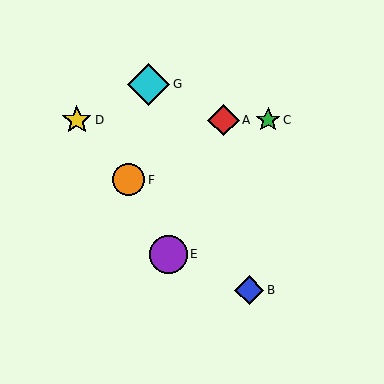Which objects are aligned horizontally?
Objects A, C, D are aligned horizontally.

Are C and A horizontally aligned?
Yes, both are at y≈120.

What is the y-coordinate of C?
Object C is at y≈120.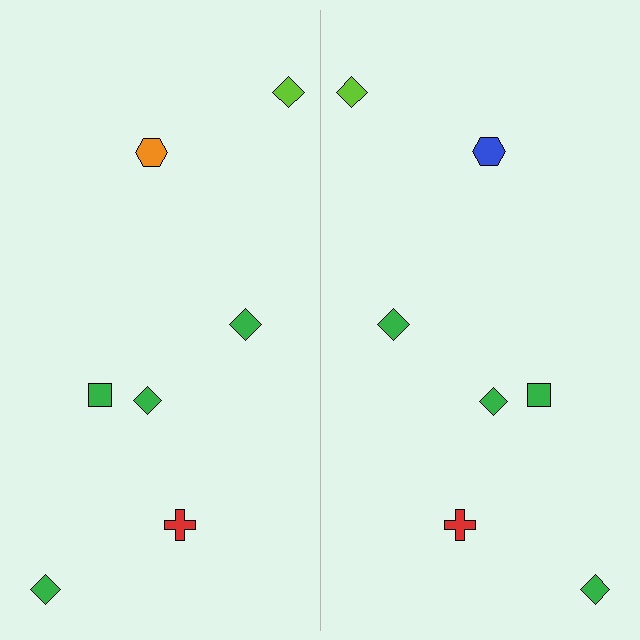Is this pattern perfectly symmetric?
No, the pattern is not perfectly symmetric. The blue hexagon on the right side breaks the symmetry — its mirror counterpart is orange.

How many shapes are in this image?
There are 14 shapes in this image.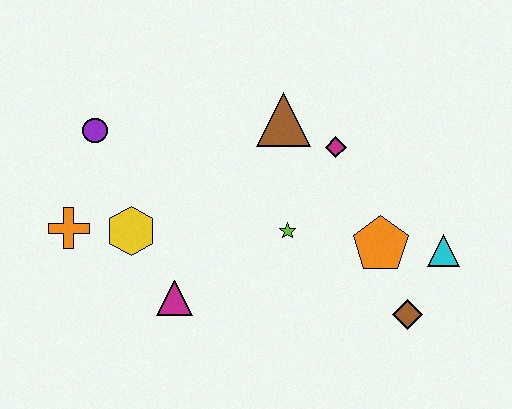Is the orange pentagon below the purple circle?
Yes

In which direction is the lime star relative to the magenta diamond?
The lime star is below the magenta diamond.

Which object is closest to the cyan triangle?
The orange pentagon is closest to the cyan triangle.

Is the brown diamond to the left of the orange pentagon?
No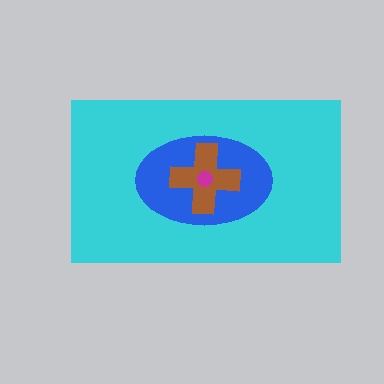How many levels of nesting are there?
4.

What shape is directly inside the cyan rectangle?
The blue ellipse.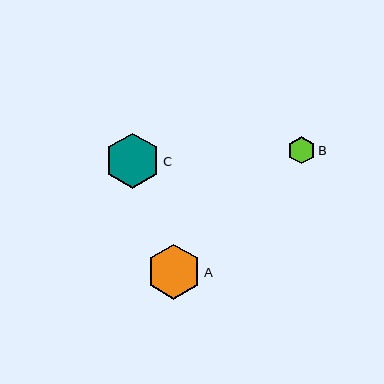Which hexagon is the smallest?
Hexagon B is the smallest with a size of approximately 27 pixels.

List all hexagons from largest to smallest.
From largest to smallest: A, C, B.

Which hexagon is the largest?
Hexagon A is the largest with a size of approximately 55 pixels.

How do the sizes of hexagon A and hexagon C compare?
Hexagon A and hexagon C are approximately the same size.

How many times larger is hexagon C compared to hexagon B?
Hexagon C is approximately 2.0 times the size of hexagon B.